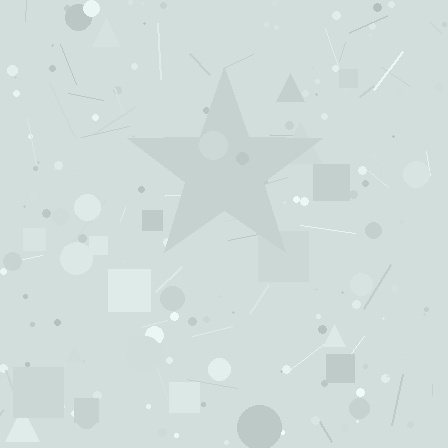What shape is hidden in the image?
A star is hidden in the image.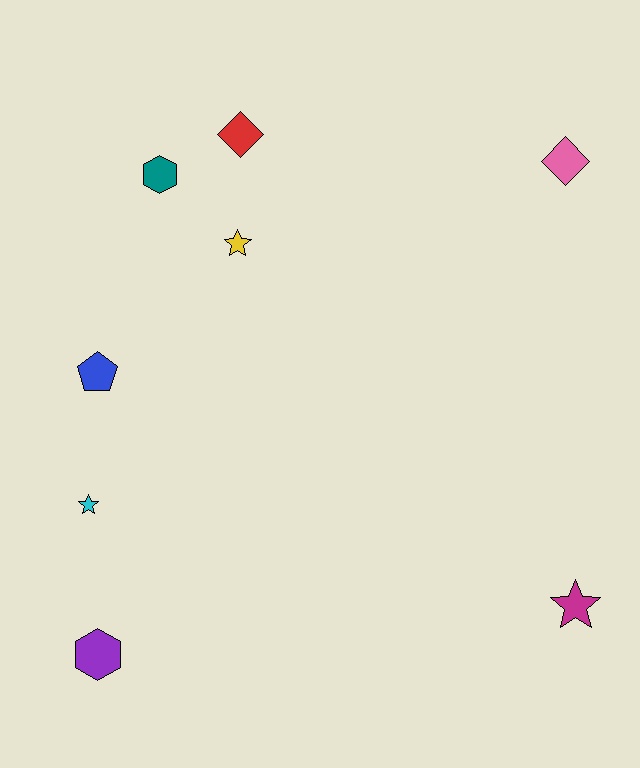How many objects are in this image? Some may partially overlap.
There are 8 objects.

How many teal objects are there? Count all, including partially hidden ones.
There is 1 teal object.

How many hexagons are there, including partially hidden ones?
There are 2 hexagons.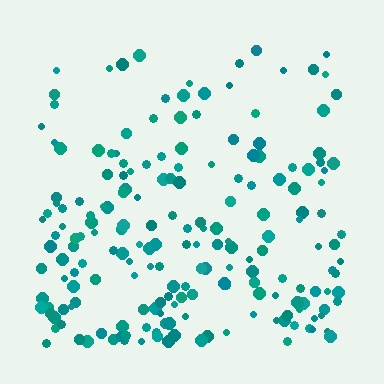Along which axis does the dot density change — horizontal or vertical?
Vertical.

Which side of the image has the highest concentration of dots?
The bottom.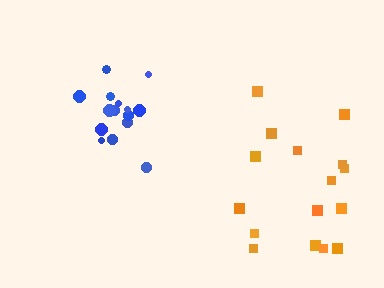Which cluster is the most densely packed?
Blue.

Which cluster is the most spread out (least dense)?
Orange.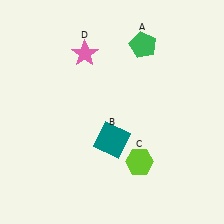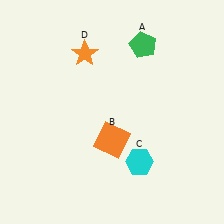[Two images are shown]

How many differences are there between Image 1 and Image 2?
There are 3 differences between the two images.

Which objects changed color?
B changed from teal to orange. C changed from lime to cyan. D changed from pink to orange.